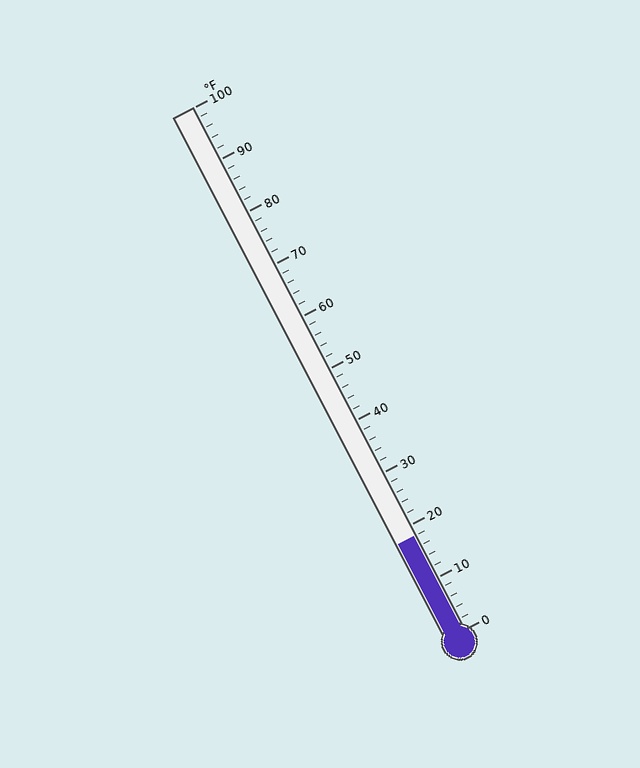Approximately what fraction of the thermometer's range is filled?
The thermometer is filled to approximately 20% of its range.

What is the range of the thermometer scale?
The thermometer scale ranges from 0°F to 100°F.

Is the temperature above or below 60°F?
The temperature is below 60°F.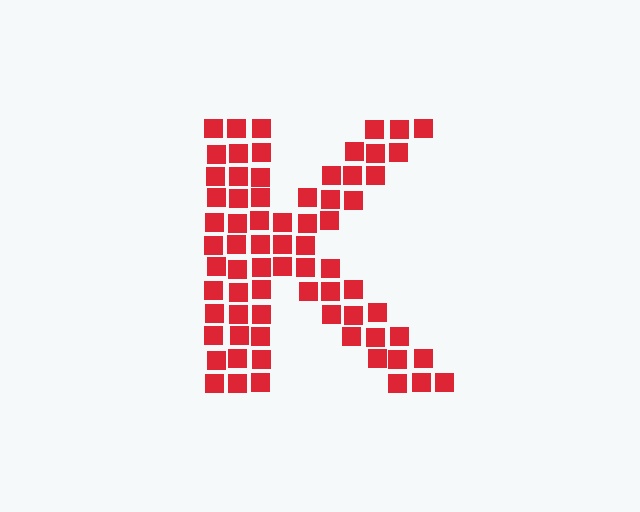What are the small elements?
The small elements are squares.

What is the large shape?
The large shape is the letter K.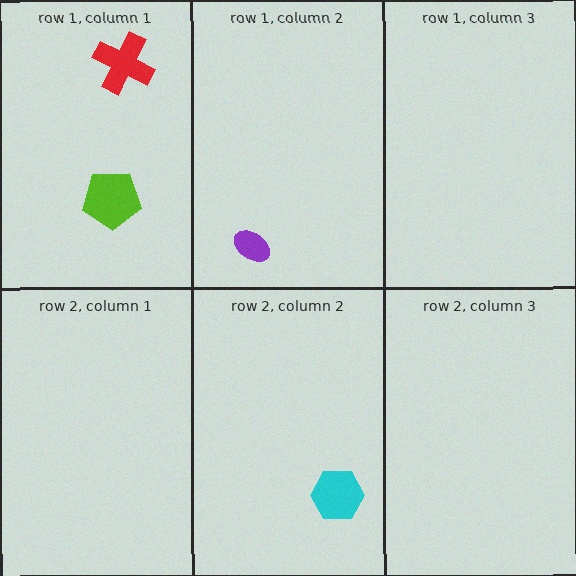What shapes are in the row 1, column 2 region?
The purple ellipse.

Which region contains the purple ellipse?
The row 1, column 2 region.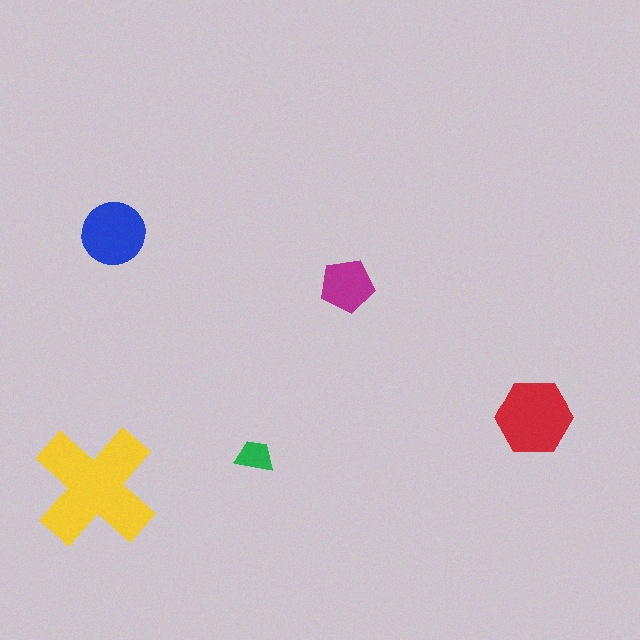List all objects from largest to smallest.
The yellow cross, the red hexagon, the blue circle, the magenta pentagon, the green trapezoid.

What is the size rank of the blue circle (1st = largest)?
3rd.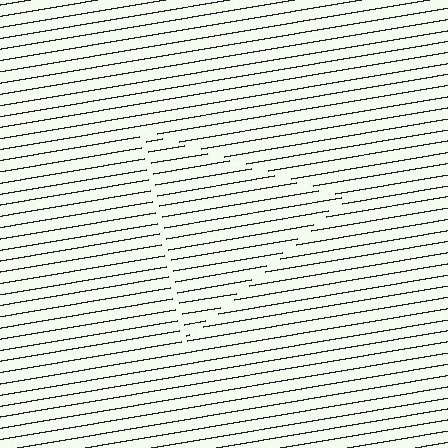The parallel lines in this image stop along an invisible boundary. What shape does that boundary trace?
An illusory triangle. The interior of the shape contains the same grating, shifted by half a period — the contour is defined by the phase discontinuity where line-ends from the inner and outer gratings abut.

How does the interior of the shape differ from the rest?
The interior of the shape contains the same grating, shifted by half a period — the contour is defined by the phase discontinuity where line-ends from the inner and outer gratings abut.